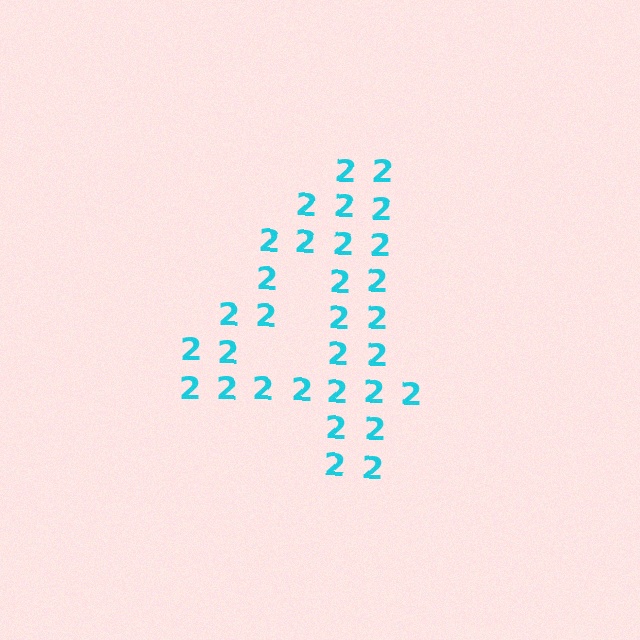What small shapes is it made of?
It is made of small digit 2's.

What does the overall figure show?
The overall figure shows the digit 4.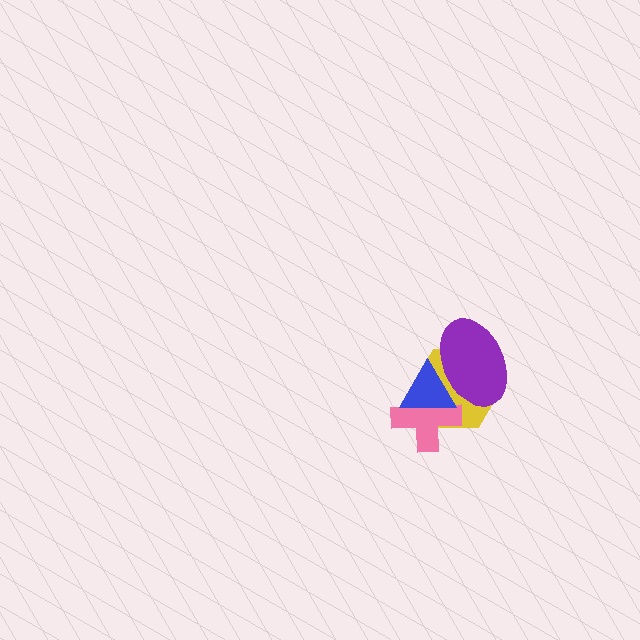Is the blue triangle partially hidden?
Yes, it is partially covered by another shape.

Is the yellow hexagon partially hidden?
Yes, it is partially covered by another shape.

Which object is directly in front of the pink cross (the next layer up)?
The blue triangle is directly in front of the pink cross.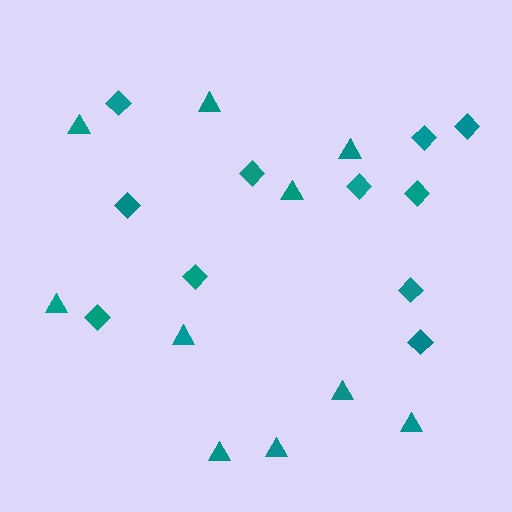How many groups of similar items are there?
There are 2 groups: one group of triangles (10) and one group of diamonds (11).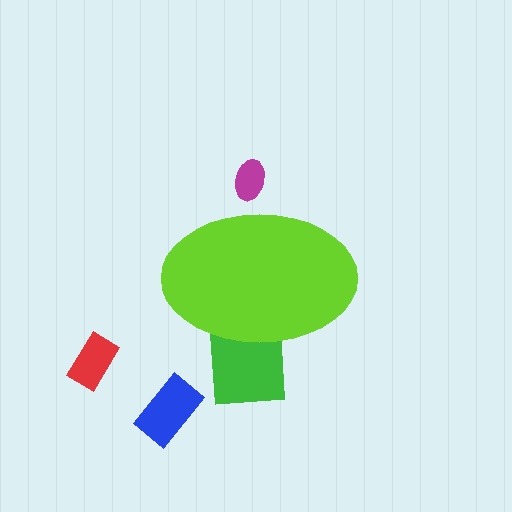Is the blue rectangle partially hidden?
No, the blue rectangle is fully visible.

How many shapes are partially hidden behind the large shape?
2 shapes are partially hidden.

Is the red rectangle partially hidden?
No, the red rectangle is fully visible.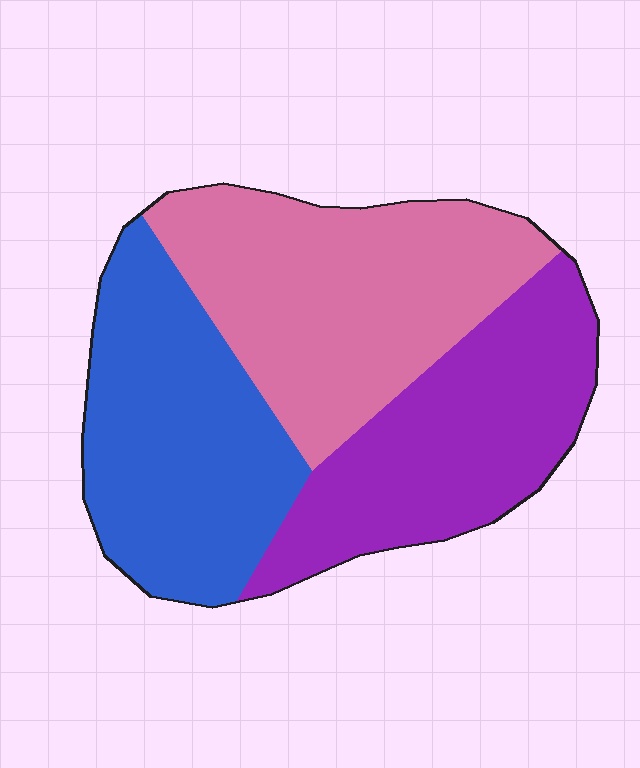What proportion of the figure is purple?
Purple takes up between a quarter and a half of the figure.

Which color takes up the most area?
Pink, at roughly 35%.